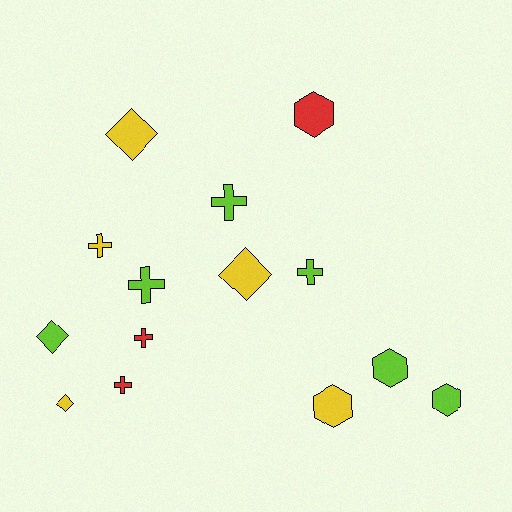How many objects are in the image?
There are 14 objects.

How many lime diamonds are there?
There is 1 lime diamond.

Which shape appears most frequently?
Cross, with 6 objects.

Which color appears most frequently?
Lime, with 6 objects.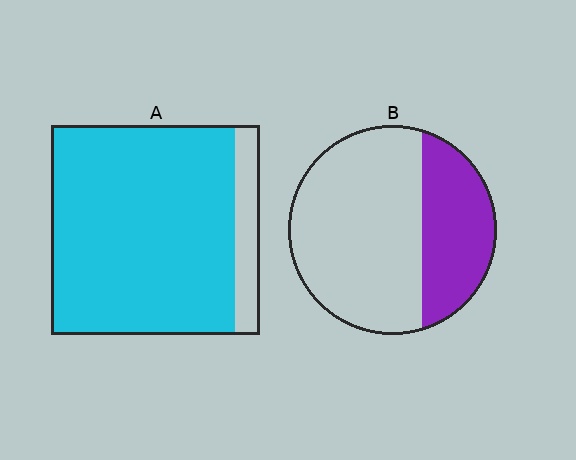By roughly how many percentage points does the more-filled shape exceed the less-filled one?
By roughly 55 percentage points (A over B).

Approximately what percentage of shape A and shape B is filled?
A is approximately 90% and B is approximately 30%.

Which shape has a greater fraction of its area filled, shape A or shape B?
Shape A.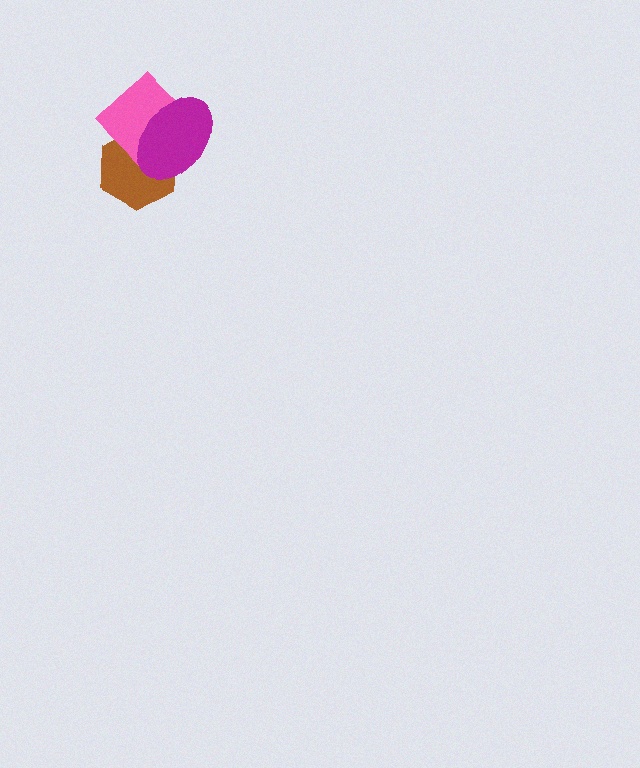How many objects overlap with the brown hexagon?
2 objects overlap with the brown hexagon.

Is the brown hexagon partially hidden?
Yes, it is partially covered by another shape.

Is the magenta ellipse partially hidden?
No, no other shape covers it.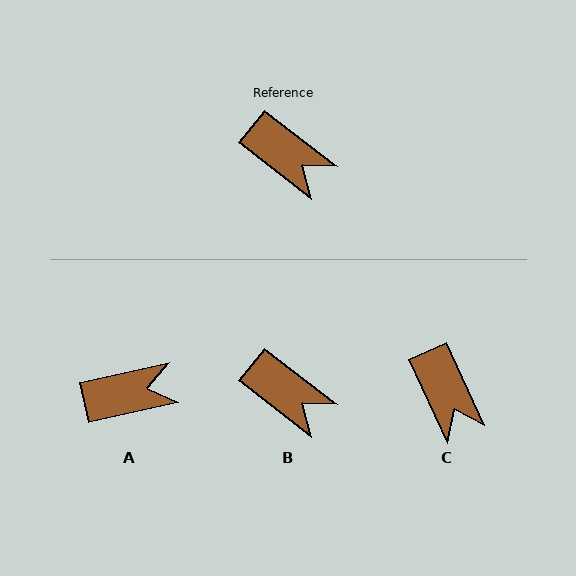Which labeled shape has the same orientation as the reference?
B.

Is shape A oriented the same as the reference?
No, it is off by about 50 degrees.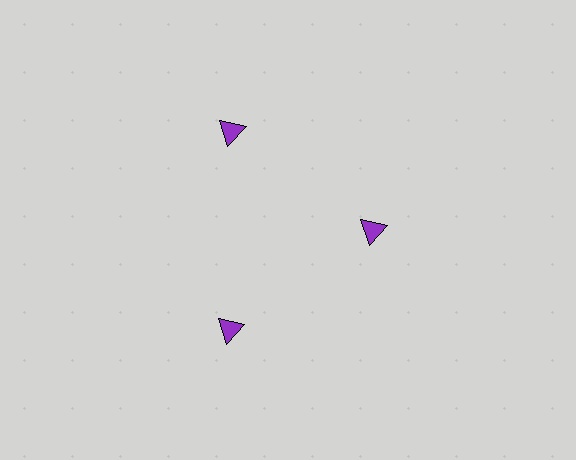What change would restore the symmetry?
The symmetry would be restored by moving it outward, back onto the ring so that all 3 triangles sit at equal angles and equal distance from the center.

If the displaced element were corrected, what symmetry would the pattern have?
It would have 3-fold rotational symmetry — the pattern would map onto itself every 120 degrees.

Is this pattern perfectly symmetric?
No. The 3 purple triangles are arranged in a ring, but one element near the 3 o'clock position is pulled inward toward the center, breaking the 3-fold rotational symmetry.